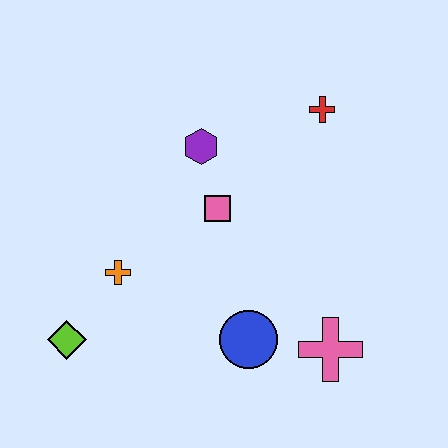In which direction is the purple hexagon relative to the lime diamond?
The purple hexagon is above the lime diamond.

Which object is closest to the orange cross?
The lime diamond is closest to the orange cross.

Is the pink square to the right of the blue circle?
No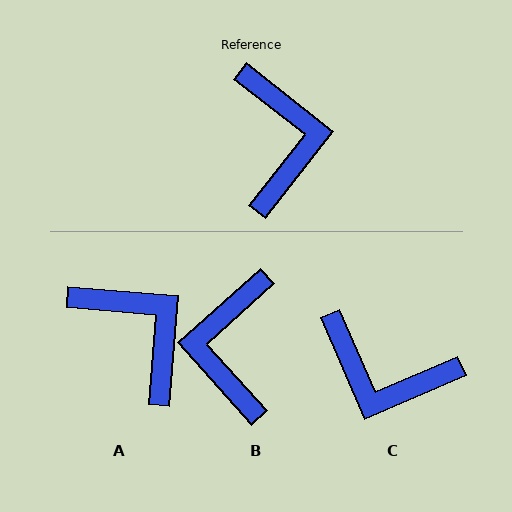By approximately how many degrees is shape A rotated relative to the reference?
Approximately 33 degrees counter-clockwise.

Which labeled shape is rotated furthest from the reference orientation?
B, about 170 degrees away.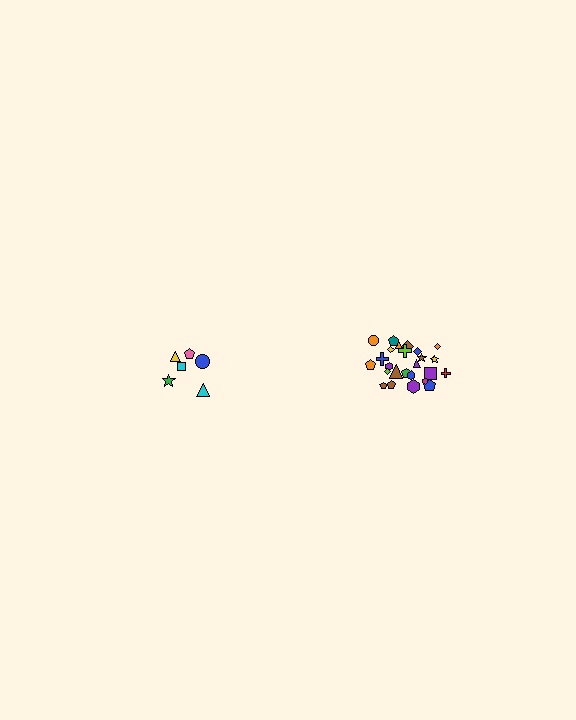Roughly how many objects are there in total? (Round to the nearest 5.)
Roughly 30 objects in total.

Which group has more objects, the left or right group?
The right group.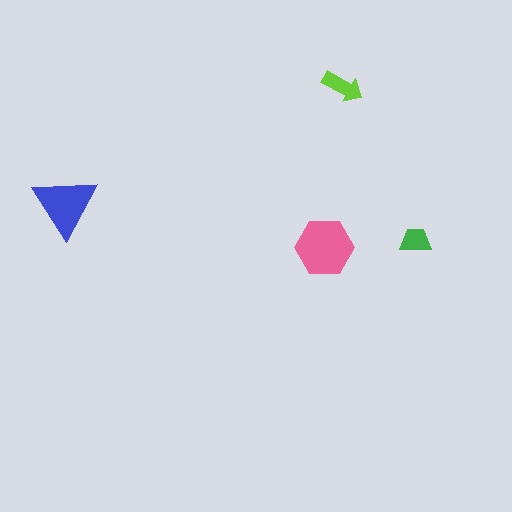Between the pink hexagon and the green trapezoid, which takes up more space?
The pink hexagon.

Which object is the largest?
The pink hexagon.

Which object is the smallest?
The green trapezoid.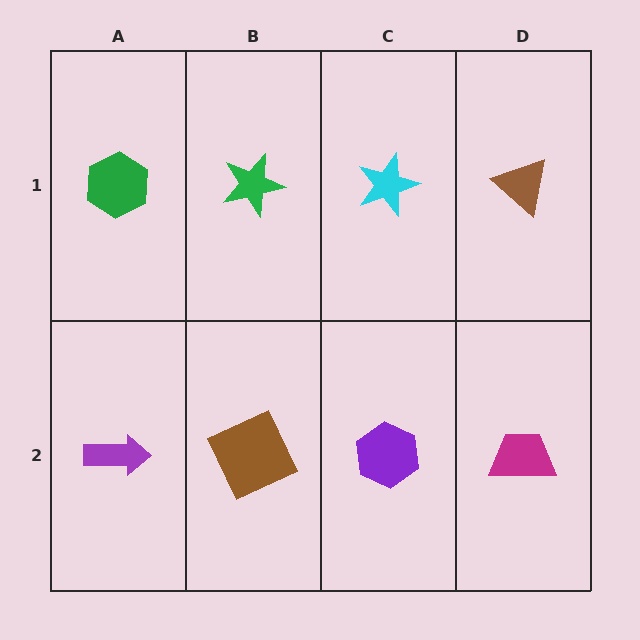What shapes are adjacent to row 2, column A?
A green hexagon (row 1, column A), a brown square (row 2, column B).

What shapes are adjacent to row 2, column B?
A green star (row 1, column B), a purple arrow (row 2, column A), a purple hexagon (row 2, column C).